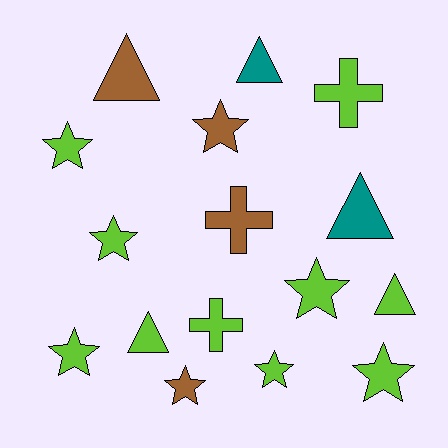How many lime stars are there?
There are 6 lime stars.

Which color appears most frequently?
Lime, with 10 objects.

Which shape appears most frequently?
Star, with 8 objects.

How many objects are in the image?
There are 16 objects.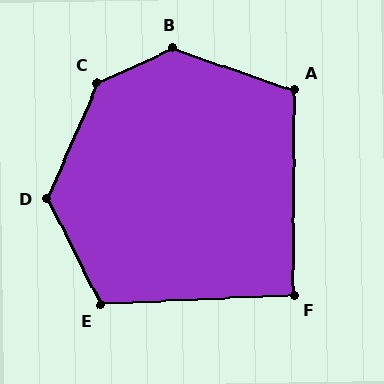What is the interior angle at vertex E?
Approximately 114 degrees (obtuse).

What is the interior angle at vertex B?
Approximately 137 degrees (obtuse).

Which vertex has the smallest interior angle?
F, at approximately 93 degrees.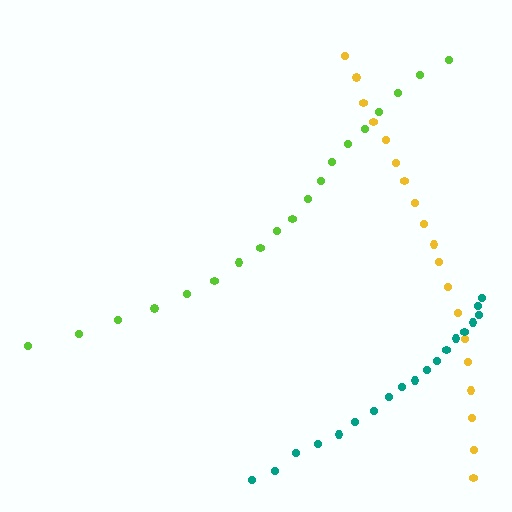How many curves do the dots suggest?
There are 3 distinct paths.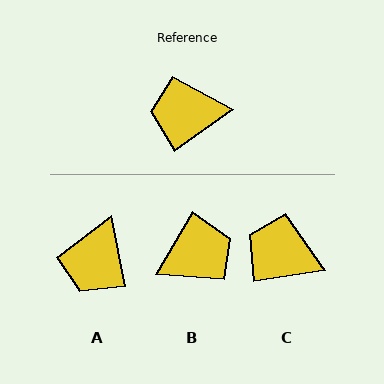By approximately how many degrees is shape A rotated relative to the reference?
Approximately 65 degrees counter-clockwise.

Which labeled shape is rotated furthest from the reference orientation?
B, about 156 degrees away.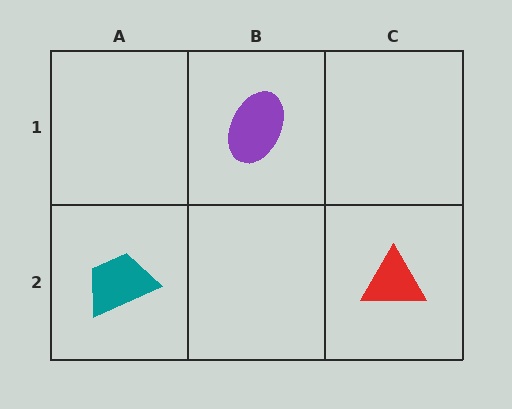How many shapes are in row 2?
2 shapes.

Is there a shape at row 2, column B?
No, that cell is empty.